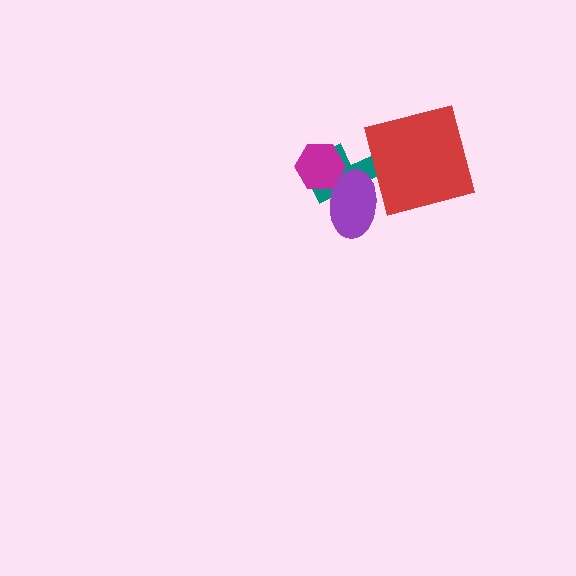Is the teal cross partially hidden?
Yes, it is partially covered by another shape.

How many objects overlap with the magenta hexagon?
2 objects overlap with the magenta hexagon.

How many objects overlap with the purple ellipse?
2 objects overlap with the purple ellipse.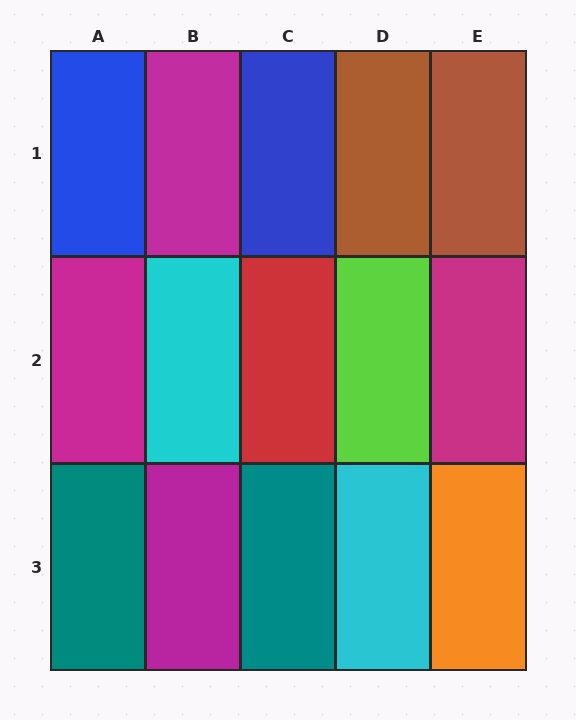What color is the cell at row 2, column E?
Magenta.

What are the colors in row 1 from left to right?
Blue, magenta, blue, brown, brown.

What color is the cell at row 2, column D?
Lime.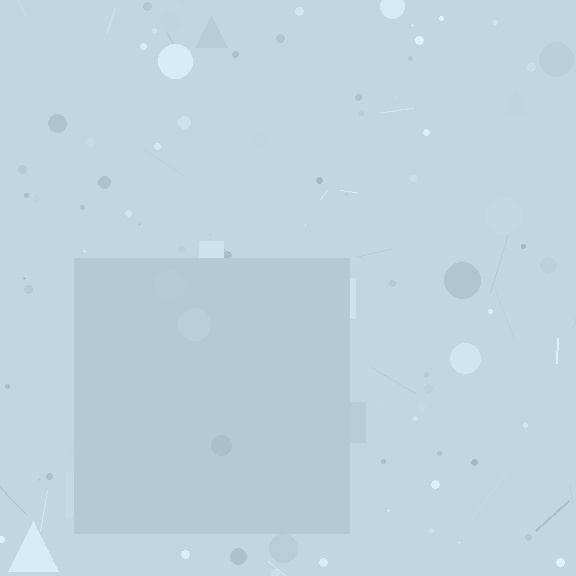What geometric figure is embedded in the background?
A square is embedded in the background.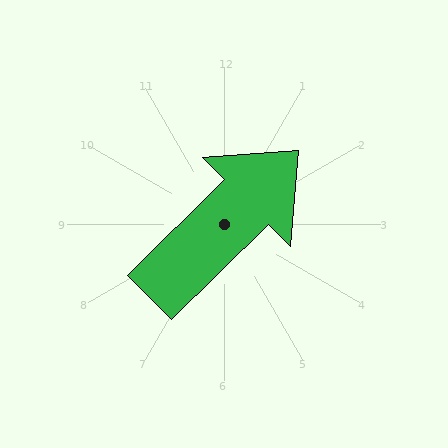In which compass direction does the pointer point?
Northeast.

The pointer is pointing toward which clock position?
Roughly 2 o'clock.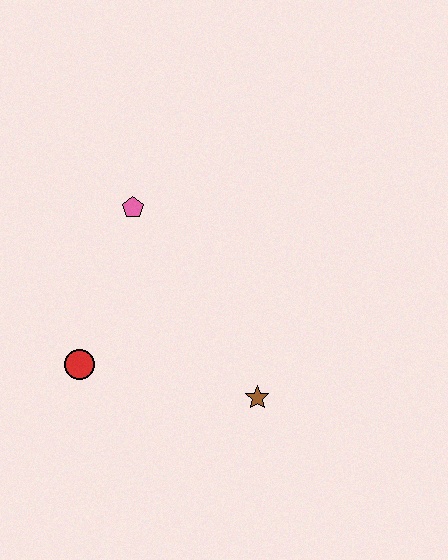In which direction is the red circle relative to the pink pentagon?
The red circle is below the pink pentagon.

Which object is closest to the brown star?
The red circle is closest to the brown star.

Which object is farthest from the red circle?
The brown star is farthest from the red circle.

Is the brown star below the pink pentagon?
Yes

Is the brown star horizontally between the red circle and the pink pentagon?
No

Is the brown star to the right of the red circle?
Yes